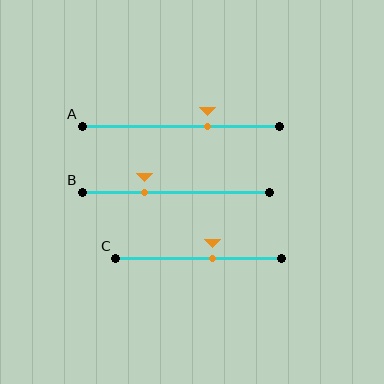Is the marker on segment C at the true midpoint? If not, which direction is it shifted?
No, the marker on segment C is shifted to the right by about 9% of the segment length.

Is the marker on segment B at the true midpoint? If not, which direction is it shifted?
No, the marker on segment B is shifted to the left by about 17% of the segment length.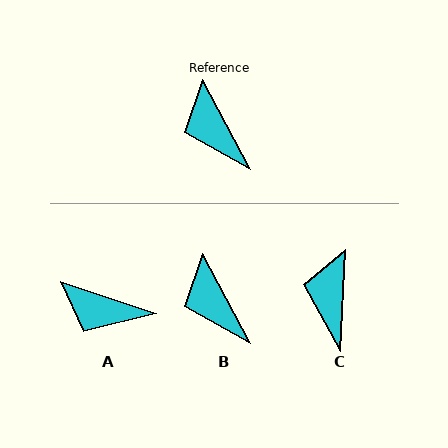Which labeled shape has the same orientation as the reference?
B.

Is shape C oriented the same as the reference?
No, it is off by about 31 degrees.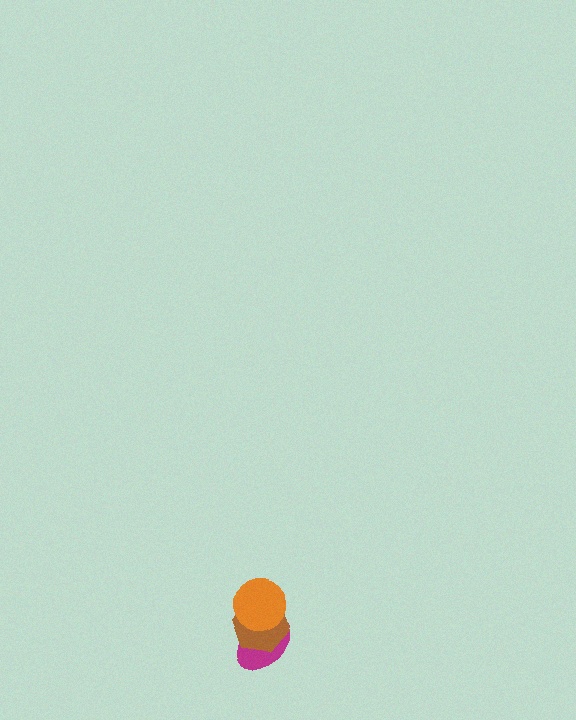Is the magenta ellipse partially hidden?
Yes, it is partially covered by another shape.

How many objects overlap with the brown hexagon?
2 objects overlap with the brown hexagon.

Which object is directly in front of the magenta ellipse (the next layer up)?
The brown hexagon is directly in front of the magenta ellipse.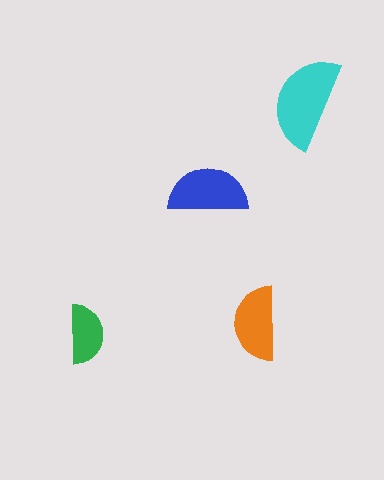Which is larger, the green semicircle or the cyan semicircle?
The cyan one.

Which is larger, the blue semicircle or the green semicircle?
The blue one.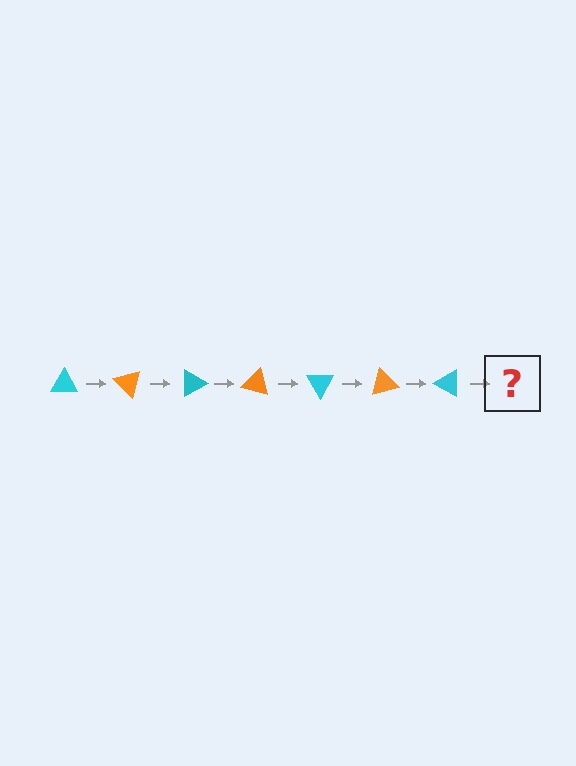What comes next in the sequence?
The next element should be an orange triangle, rotated 315 degrees from the start.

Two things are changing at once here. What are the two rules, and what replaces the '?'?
The two rules are that it rotates 45 degrees each step and the color cycles through cyan and orange. The '?' should be an orange triangle, rotated 315 degrees from the start.